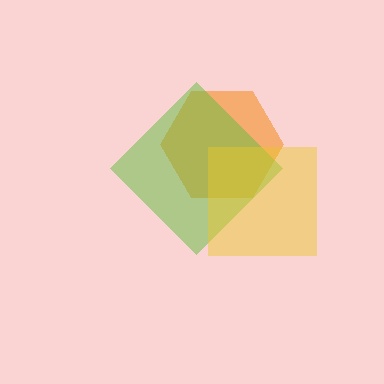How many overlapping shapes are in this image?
There are 3 overlapping shapes in the image.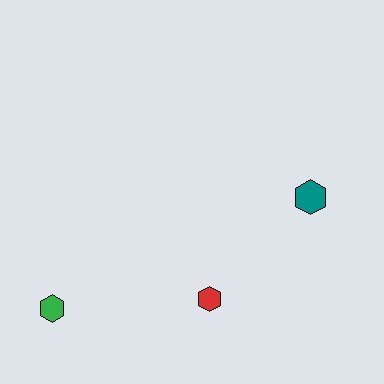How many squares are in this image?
There are no squares.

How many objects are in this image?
There are 3 objects.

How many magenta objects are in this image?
There are no magenta objects.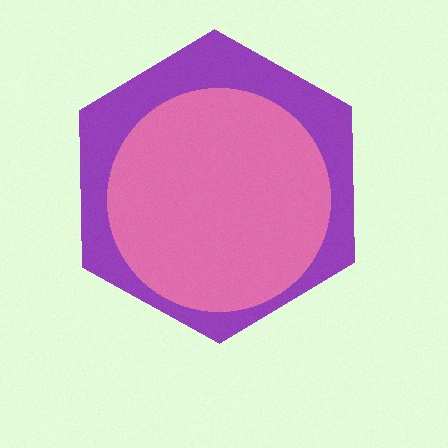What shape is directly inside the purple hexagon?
The pink circle.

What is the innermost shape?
The pink circle.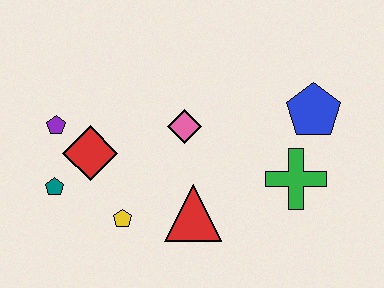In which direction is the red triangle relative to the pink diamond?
The red triangle is below the pink diamond.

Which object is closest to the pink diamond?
The red triangle is closest to the pink diamond.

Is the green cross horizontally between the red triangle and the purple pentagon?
No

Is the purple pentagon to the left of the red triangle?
Yes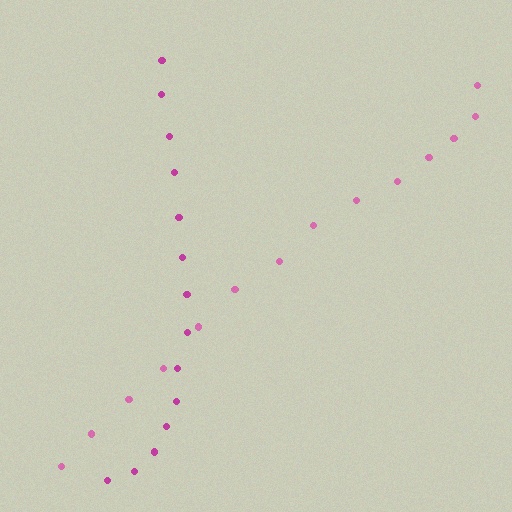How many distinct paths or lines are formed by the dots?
There are 2 distinct paths.